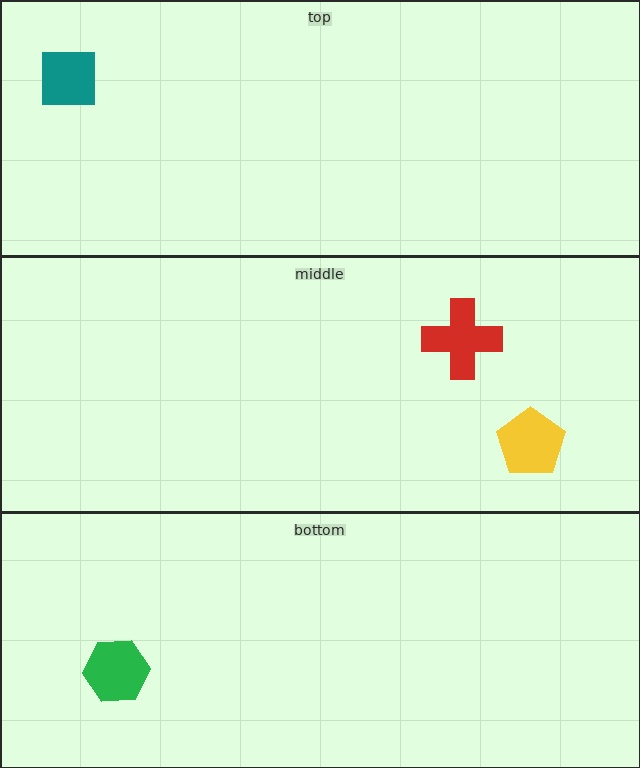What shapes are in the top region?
The teal square.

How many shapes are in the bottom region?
1.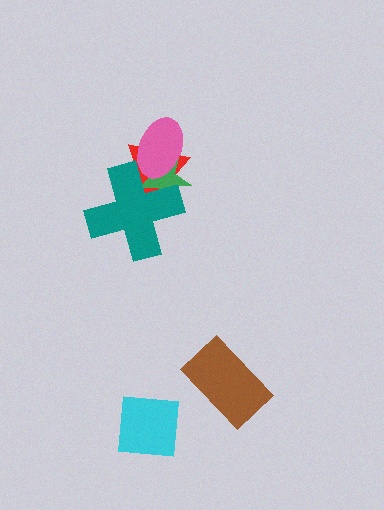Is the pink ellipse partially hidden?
Yes, it is partially covered by another shape.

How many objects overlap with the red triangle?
3 objects overlap with the red triangle.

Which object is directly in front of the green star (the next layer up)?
The pink ellipse is directly in front of the green star.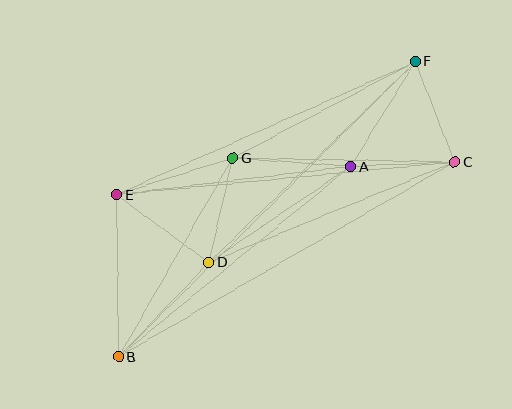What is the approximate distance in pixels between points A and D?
The distance between A and D is approximately 171 pixels.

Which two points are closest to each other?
Points A and C are closest to each other.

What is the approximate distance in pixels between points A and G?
The distance between A and G is approximately 118 pixels.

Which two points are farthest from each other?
Points B and F are farthest from each other.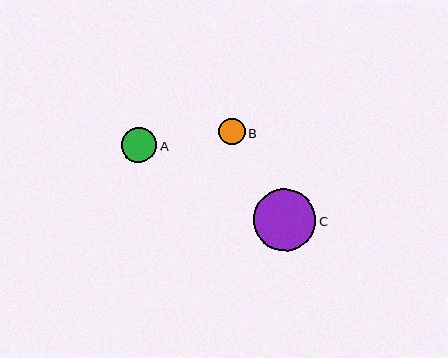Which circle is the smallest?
Circle B is the smallest with a size of approximately 26 pixels.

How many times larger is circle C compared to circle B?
Circle C is approximately 2.4 times the size of circle B.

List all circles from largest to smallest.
From largest to smallest: C, A, B.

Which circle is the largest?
Circle C is the largest with a size of approximately 62 pixels.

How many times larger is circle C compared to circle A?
Circle C is approximately 1.8 times the size of circle A.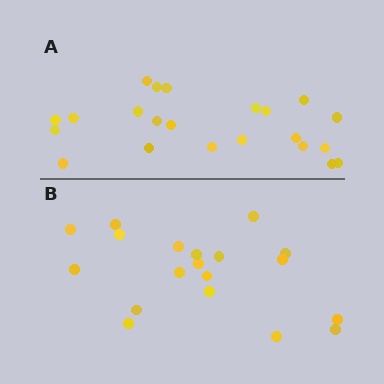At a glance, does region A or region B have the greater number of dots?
Region A (the top region) has more dots.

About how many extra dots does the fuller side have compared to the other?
Region A has just a few more — roughly 2 or 3 more dots than region B.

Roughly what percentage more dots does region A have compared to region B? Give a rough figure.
About 15% more.